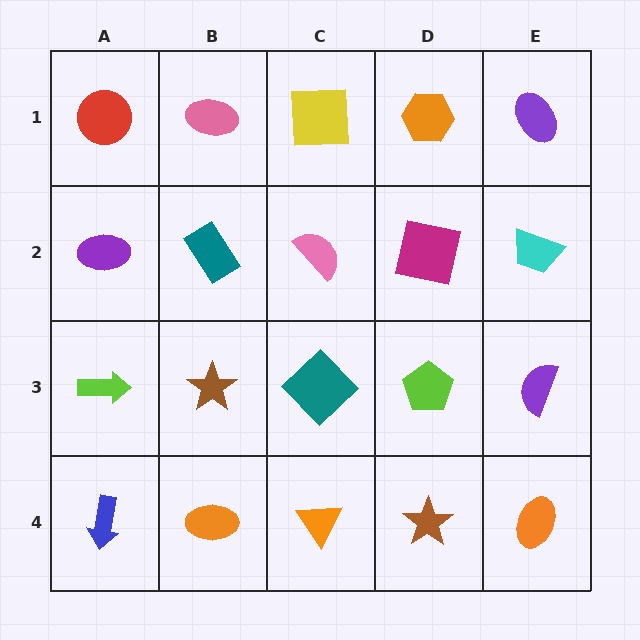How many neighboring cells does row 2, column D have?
4.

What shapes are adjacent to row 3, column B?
A teal rectangle (row 2, column B), an orange ellipse (row 4, column B), a lime arrow (row 3, column A), a teal diamond (row 3, column C).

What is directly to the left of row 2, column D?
A pink semicircle.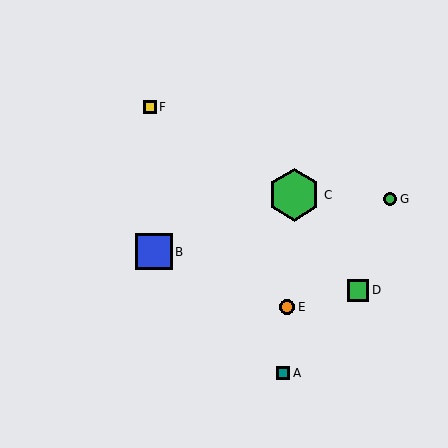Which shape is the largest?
The green hexagon (labeled C) is the largest.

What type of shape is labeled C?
Shape C is a green hexagon.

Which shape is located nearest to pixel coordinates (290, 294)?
The orange circle (labeled E) at (287, 307) is nearest to that location.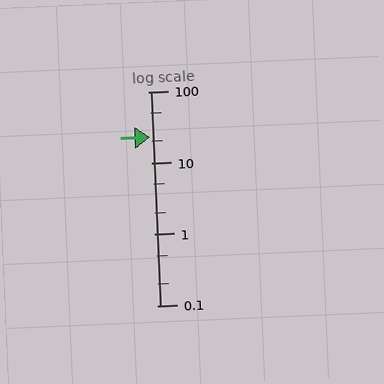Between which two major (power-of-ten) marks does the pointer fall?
The pointer is between 10 and 100.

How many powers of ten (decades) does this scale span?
The scale spans 3 decades, from 0.1 to 100.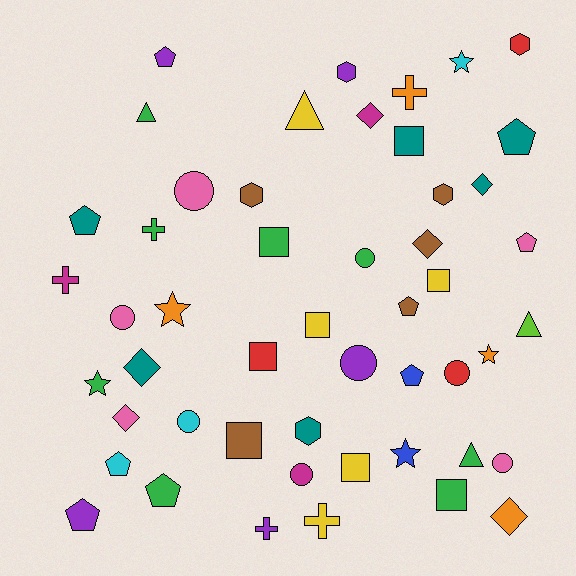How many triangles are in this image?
There are 4 triangles.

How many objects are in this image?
There are 50 objects.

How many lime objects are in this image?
There is 1 lime object.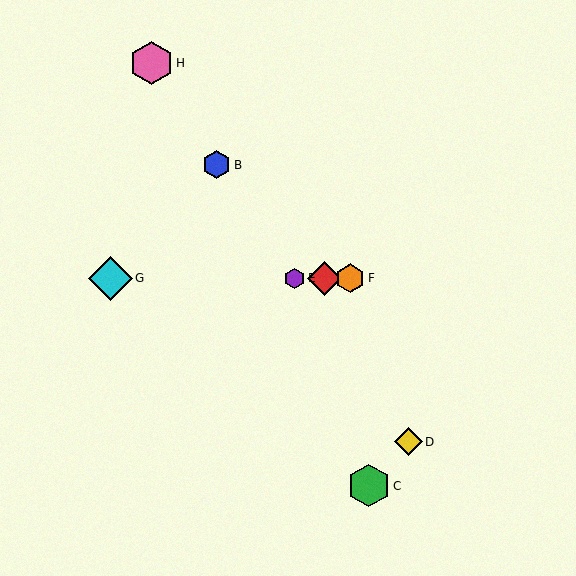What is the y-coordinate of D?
Object D is at y≈442.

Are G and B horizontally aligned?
No, G is at y≈278 and B is at y≈165.